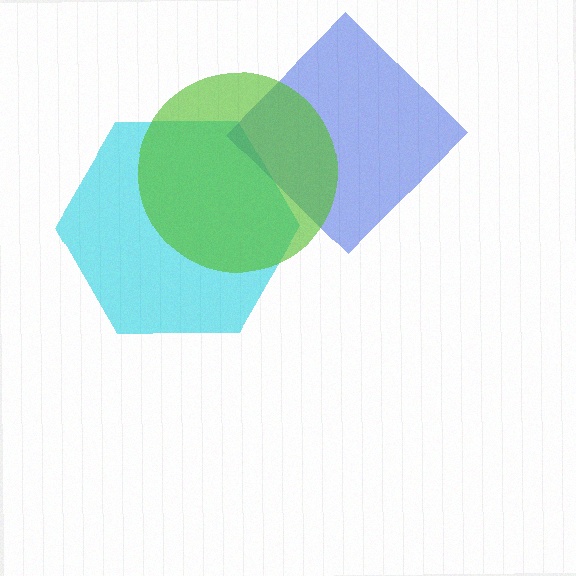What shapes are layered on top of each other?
The layered shapes are: a cyan hexagon, a blue diamond, a lime circle.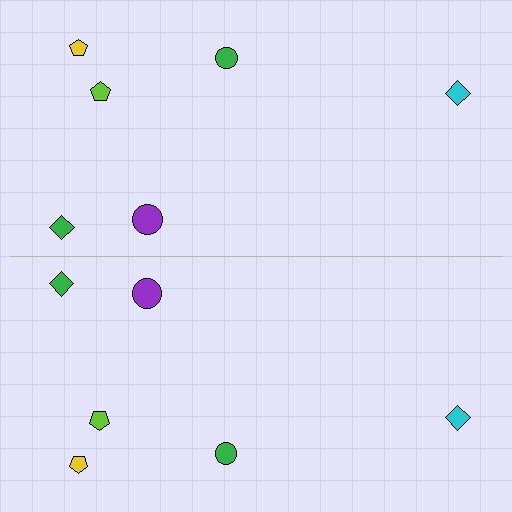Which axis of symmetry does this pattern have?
The pattern has a horizontal axis of symmetry running through the center of the image.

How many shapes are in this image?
There are 12 shapes in this image.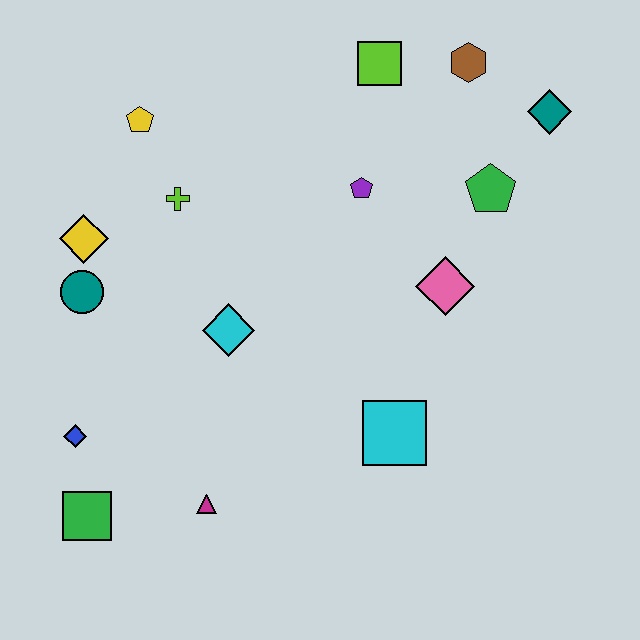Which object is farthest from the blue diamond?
The teal diamond is farthest from the blue diamond.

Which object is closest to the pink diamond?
The green pentagon is closest to the pink diamond.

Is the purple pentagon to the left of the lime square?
Yes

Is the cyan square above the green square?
Yes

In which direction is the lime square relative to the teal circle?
The lime square is to the right of the teal circle.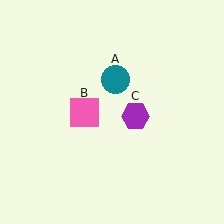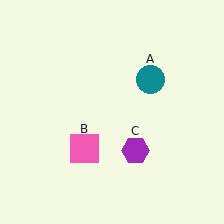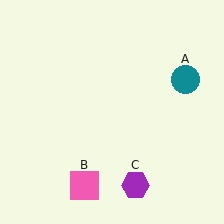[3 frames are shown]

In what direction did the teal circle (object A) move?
The teal circle (object A) moved right.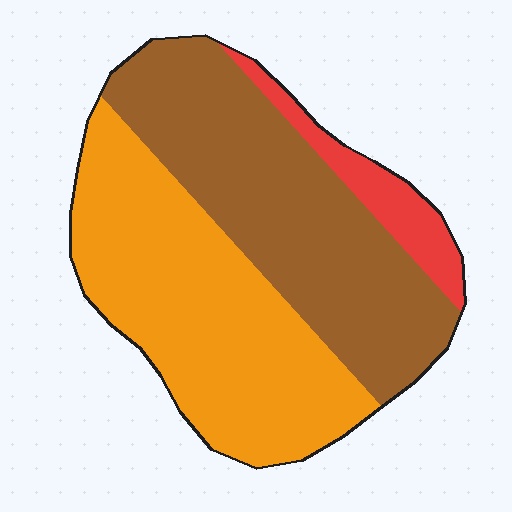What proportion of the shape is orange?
Orange covers roughly 45% of the shape.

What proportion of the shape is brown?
Brown covers about 45% of the shape.